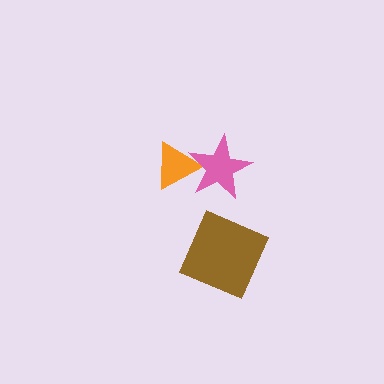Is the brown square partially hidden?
No, no other shape covers it.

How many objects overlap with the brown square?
0 objects overlap with the brown square.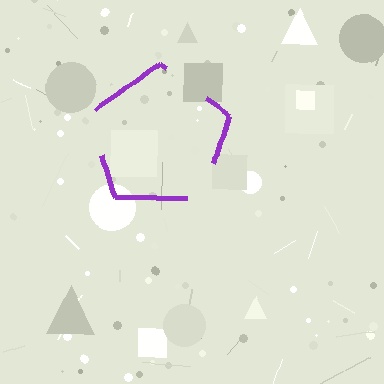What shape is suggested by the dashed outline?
The dashed outline suggests a pentagon.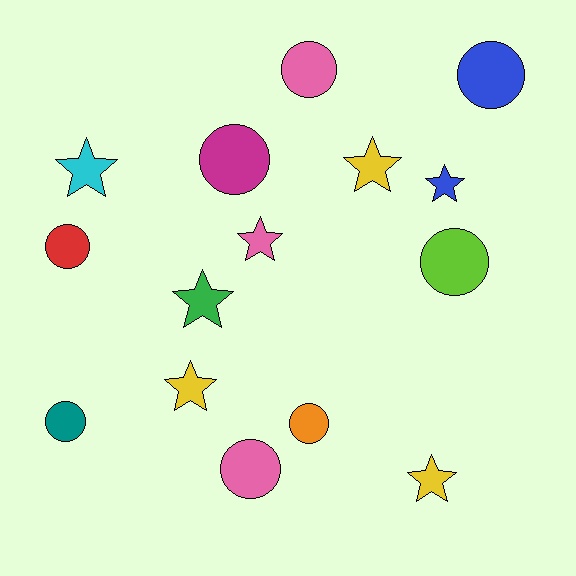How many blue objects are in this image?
There are 2 blue objects.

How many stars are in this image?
There are 7 stars.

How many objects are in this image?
There are 15 objects.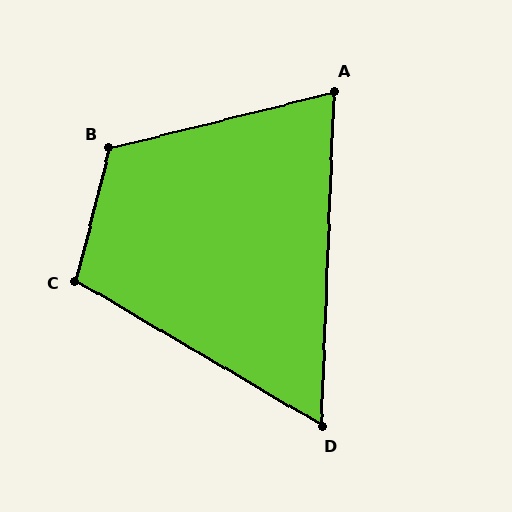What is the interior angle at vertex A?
Approximately 74 degrees (acute).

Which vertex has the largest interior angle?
B, at approximately 118 degrees.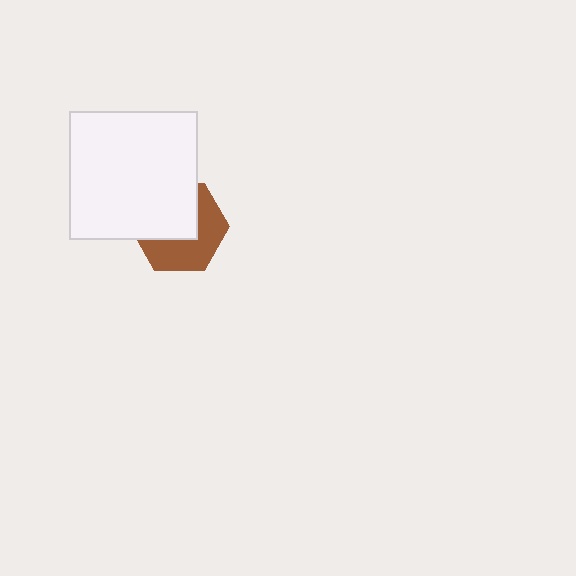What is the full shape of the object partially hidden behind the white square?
The partially hidden object is a brown hexagon.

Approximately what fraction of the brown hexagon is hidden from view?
Roughly 49% of the brown hexagon is hidden behind the white square.